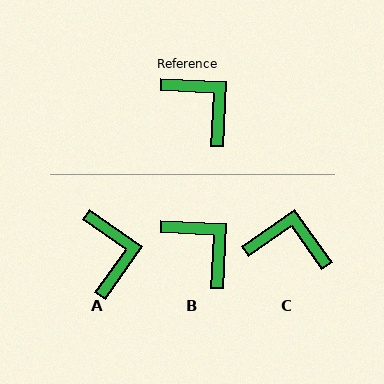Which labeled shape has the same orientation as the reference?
B.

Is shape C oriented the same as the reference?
No, it is off by about 38 degrees.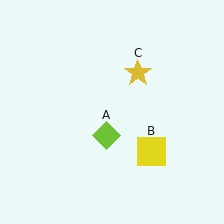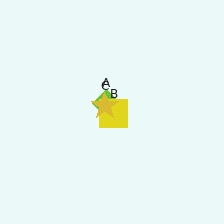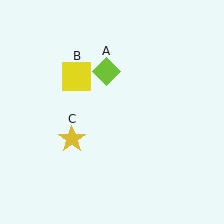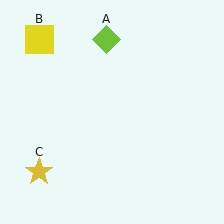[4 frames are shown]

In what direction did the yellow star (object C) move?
The yellow star (object C) moved down and to the left.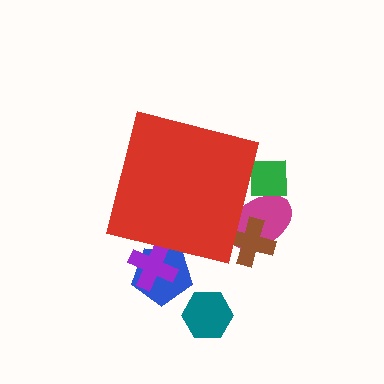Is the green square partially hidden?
Yes, the green square is partially hidden behind the red square.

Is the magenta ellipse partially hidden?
Yes, the magenta ellipse is partially hidden behind the red square.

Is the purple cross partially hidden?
Yes, the purple cross is partially hidden behind the red square.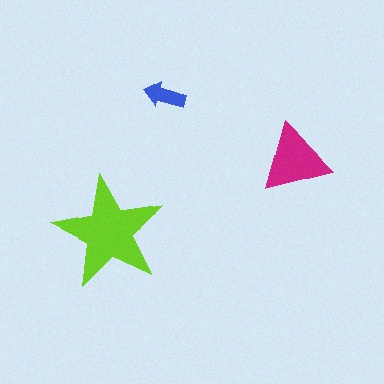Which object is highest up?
The blue arrow is topmost.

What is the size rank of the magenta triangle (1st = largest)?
2nd.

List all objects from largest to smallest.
The lime star, the magenta triangle, the blue arrow.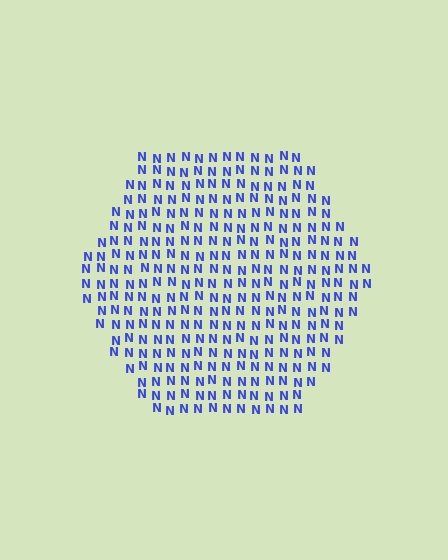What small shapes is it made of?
It is made of small letter N's.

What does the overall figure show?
The overall figure shows a hexagon.